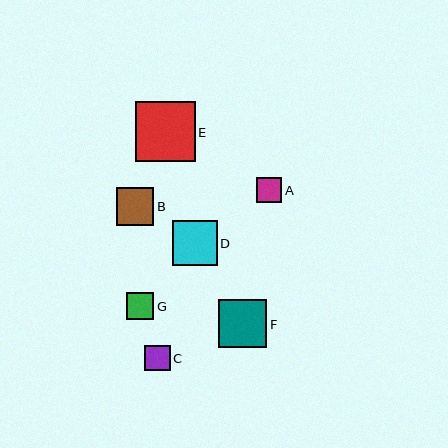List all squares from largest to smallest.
From largest to smallest: E, F, D, B, G, A, C.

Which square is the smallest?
Square C is the smallest with a size of approximately 25 pixels.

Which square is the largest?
Square E is the largest with a size of approximately 60 pixels.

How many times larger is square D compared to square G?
Square D is approximately 1.7 times the size of square G.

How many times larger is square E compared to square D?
Square E is approximately 1.3 times the size of square D.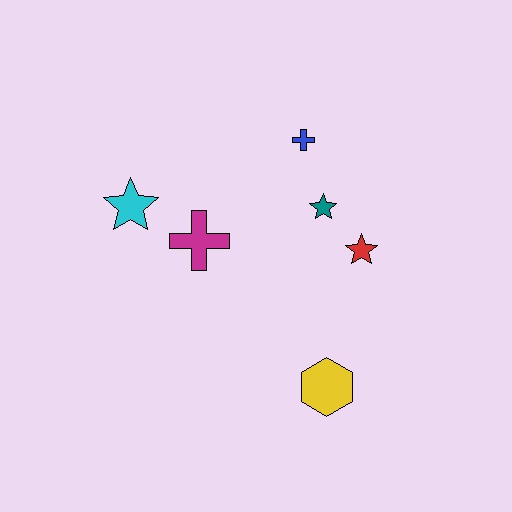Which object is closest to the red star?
The teal star is closest to the red star.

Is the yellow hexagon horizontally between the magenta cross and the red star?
Yes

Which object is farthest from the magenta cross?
The yellow hexagon is farthest from the magenta cross.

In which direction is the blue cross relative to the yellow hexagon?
The blue cross is above the yellow hexagon.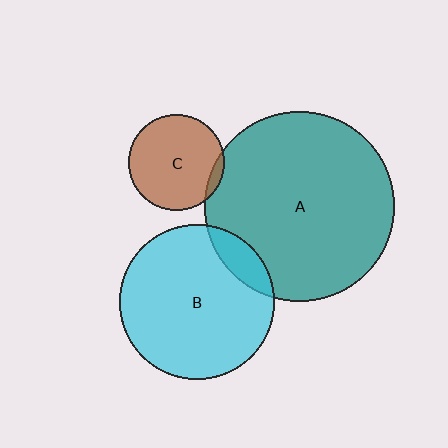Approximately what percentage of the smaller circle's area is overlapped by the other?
Approximately 10%.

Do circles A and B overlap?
Yes.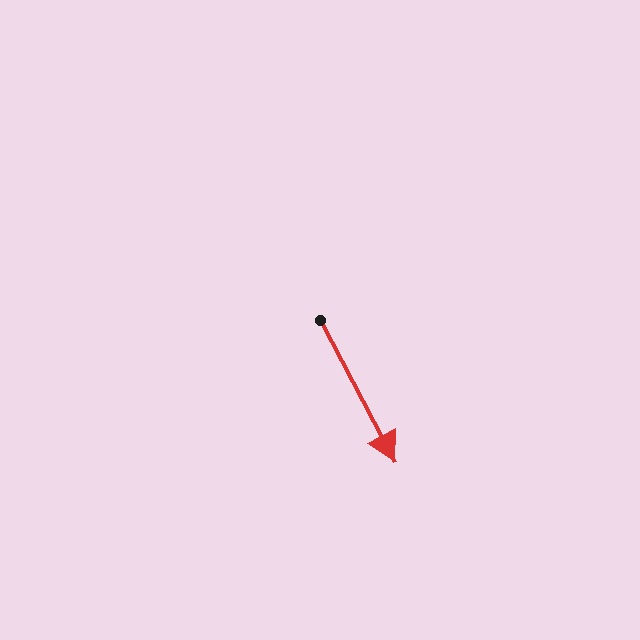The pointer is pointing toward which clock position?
Roughly 5 o'clock.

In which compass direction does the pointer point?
Southeast.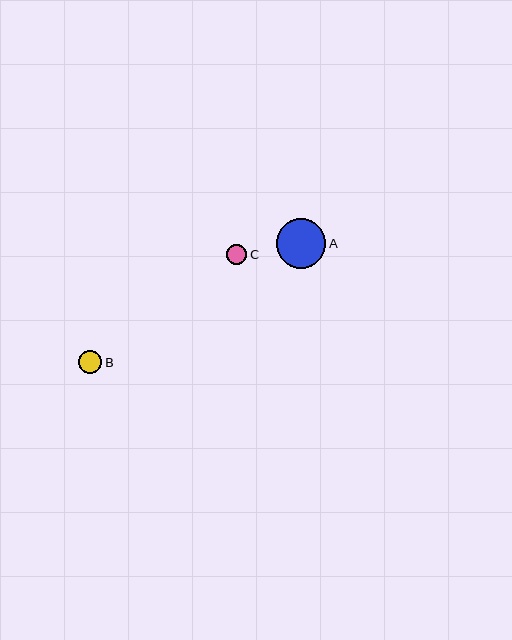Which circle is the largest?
Circle A is the largest with a size of approximately 50 pixels.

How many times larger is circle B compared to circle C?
Circle B is approximately 1.2 times the size of circle C.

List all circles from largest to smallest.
From largest to smallest: A, B, C.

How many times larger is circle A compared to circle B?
Circle A is approximately 2.1 times the size of circle B.